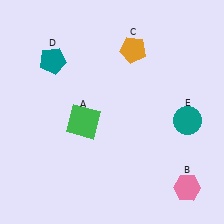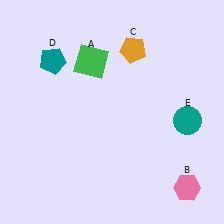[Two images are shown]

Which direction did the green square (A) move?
The green square (A) moved up.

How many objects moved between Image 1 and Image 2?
1 object moved between the two images.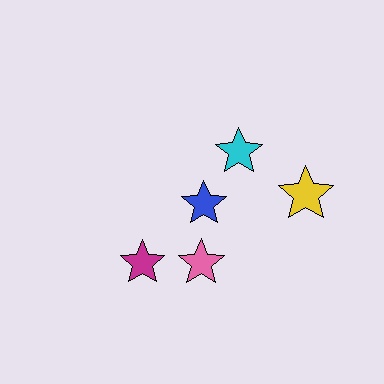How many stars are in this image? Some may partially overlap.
There are 5 stars.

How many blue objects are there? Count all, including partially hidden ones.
There is 1 blue object.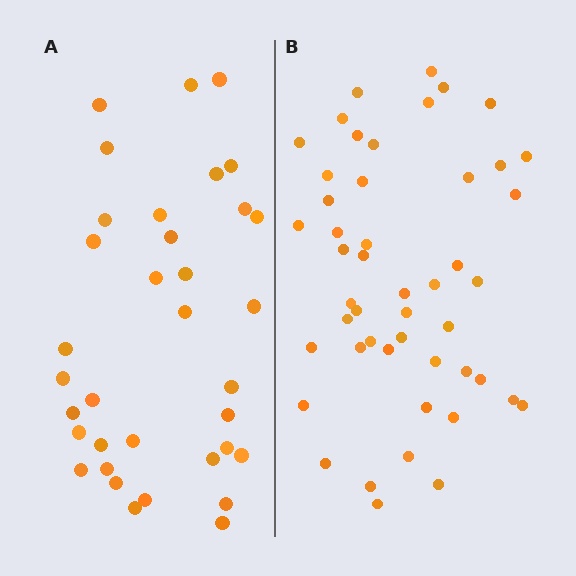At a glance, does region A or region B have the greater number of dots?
Region B (the right region) has more dots.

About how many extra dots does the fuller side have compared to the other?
Region B has approximately 15 more dots than region A.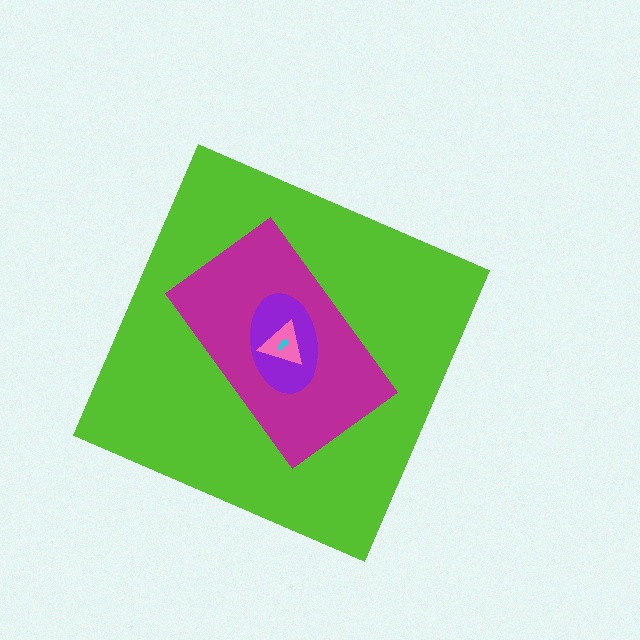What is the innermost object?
The cyan arrow.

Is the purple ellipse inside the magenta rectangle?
Yes.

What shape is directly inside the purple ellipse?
The pink triangle.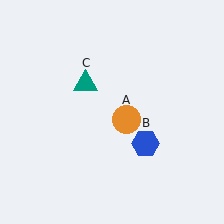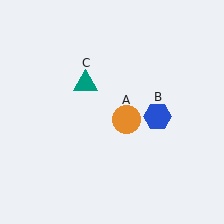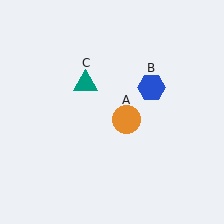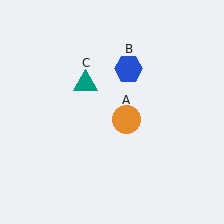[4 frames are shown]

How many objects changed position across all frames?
1 object changed position: blue hexagon (object B).